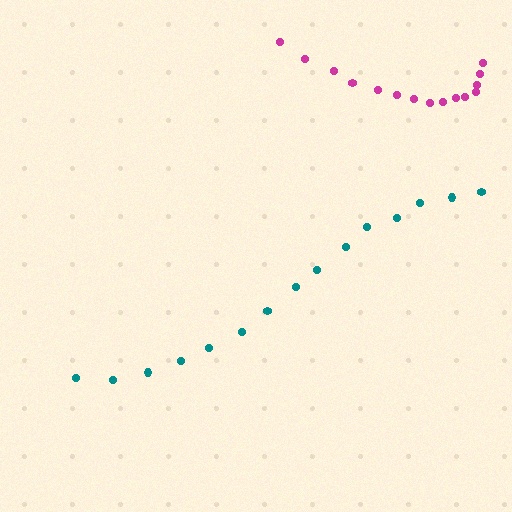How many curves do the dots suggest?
There are 2 distinct paths.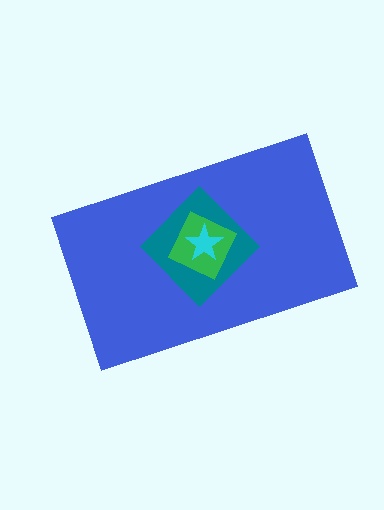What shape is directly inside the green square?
The cyan star.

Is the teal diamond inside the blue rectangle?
Yes.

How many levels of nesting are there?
4.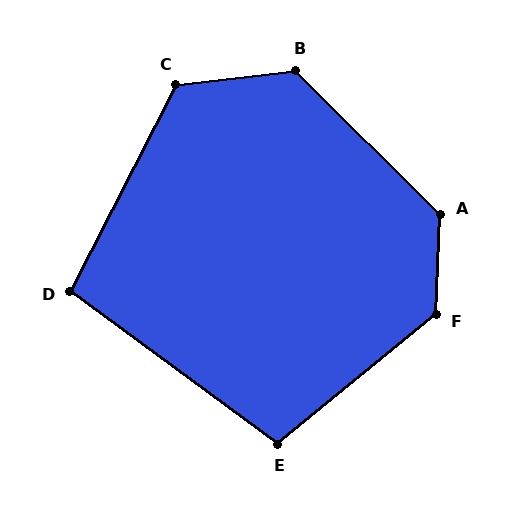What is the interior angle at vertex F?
Approximately 132 degrees (obtuse).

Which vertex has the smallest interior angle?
D, at approximately 99 degrees.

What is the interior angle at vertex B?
Approximately 129 degrees (obtuse).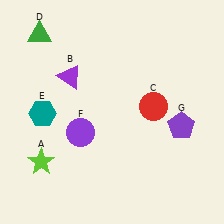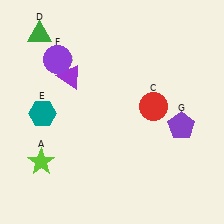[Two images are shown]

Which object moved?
The purple circle (F) moved up.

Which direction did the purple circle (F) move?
The purple circle (F) moved up.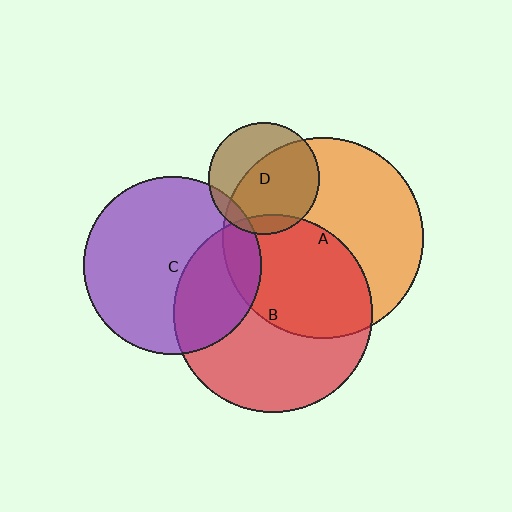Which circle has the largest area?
Circle A (orange).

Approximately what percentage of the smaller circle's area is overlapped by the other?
Approximately 10%.